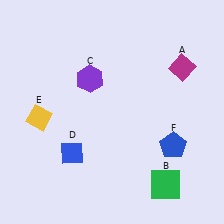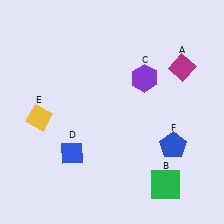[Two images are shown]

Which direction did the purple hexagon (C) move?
The purple hexagon (C) moved right.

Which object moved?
The purple hexagon (C) moved right.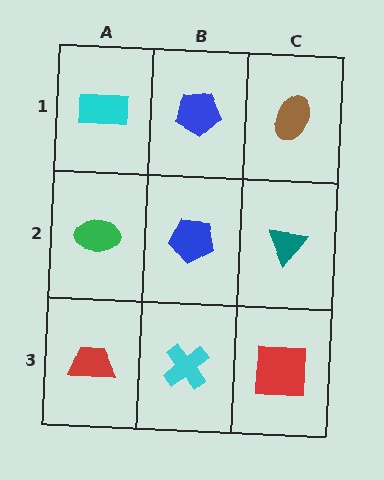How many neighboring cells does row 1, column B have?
3.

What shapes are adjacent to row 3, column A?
A green ellipse (row 2, column A), a cyan cross (row 3, column B).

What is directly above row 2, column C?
A brown ellipse.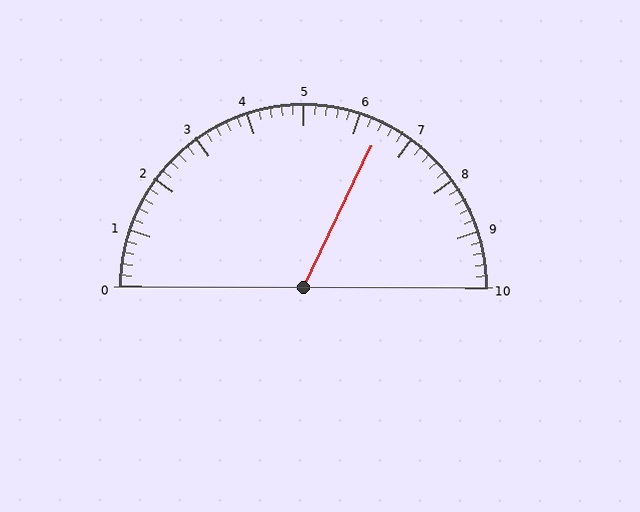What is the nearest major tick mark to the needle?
The nearest major tick mark is 6.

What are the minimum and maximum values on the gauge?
The gauge ranges from 0 to 10.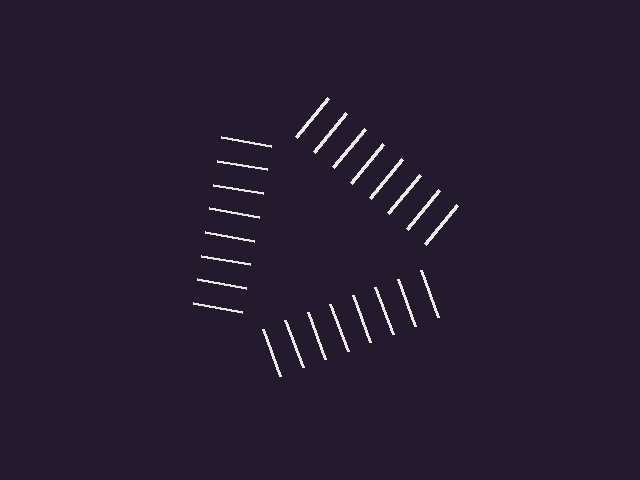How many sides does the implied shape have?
3 sides — the line-ends trace a triangle.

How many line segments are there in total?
24 — 8 along each of the 3 edges.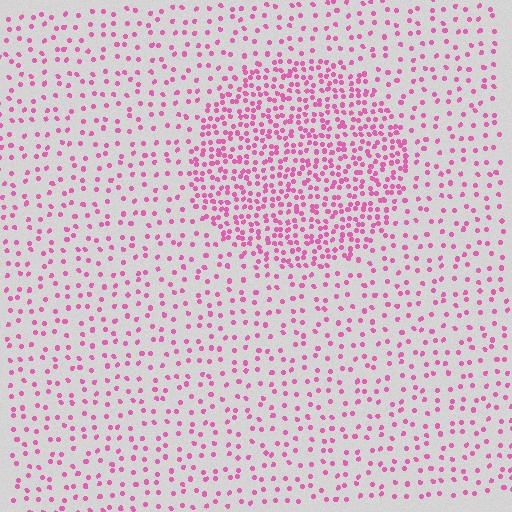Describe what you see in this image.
The image contains small pink elements arranged at two different densities. A circle-shaped region is visible where the elements are more densely packed than the surrounding area.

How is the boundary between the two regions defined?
The boundary is defined by a change in element density (approximately 2.5x ratio). All elements are the same color, size, and shape.